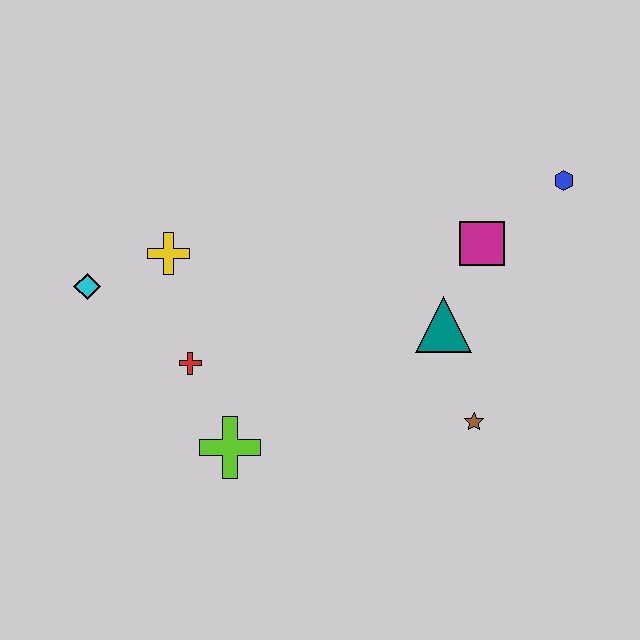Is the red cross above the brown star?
Yes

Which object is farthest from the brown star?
The cyan diamond is farthest from the brown star.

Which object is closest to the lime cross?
The red cross is closest to the lime cross.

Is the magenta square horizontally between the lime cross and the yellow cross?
No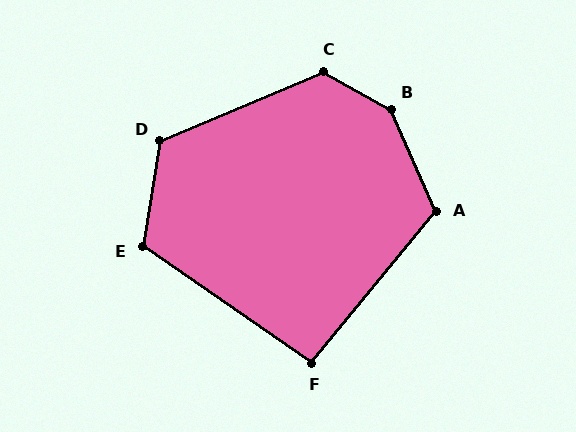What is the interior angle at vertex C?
Approximately 128 degrees (obtuse).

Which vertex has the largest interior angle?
B, at approximately 143 degrees.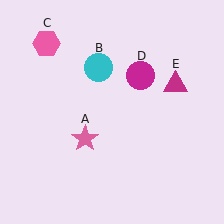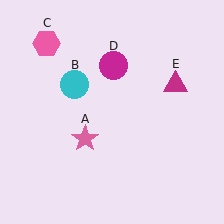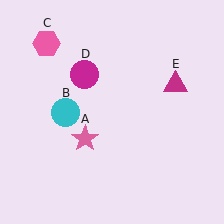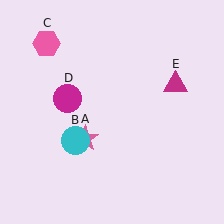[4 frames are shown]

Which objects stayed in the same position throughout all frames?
Pink star (object A) and pink hexagon (object C) and magenta triangle (object E) remained stationary.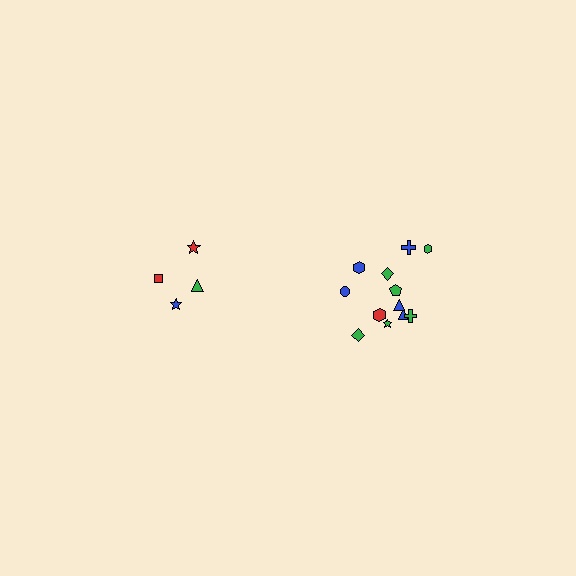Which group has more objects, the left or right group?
The right group.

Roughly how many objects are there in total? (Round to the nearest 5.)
Roughly 15 objects in total.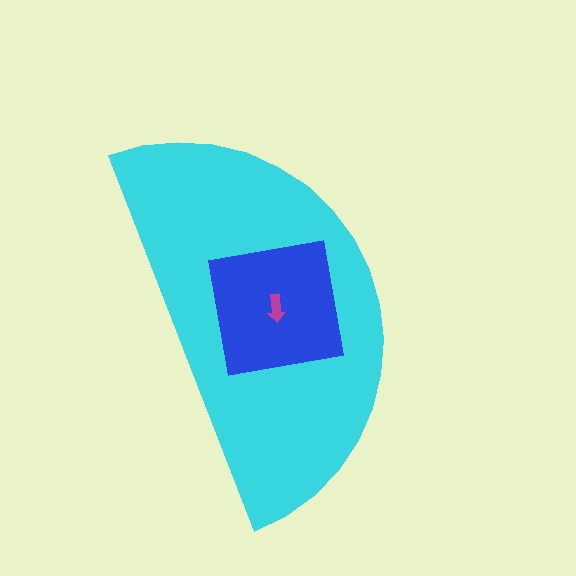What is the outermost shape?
The cyan semicircle.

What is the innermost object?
The magenta arrow.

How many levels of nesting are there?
3.